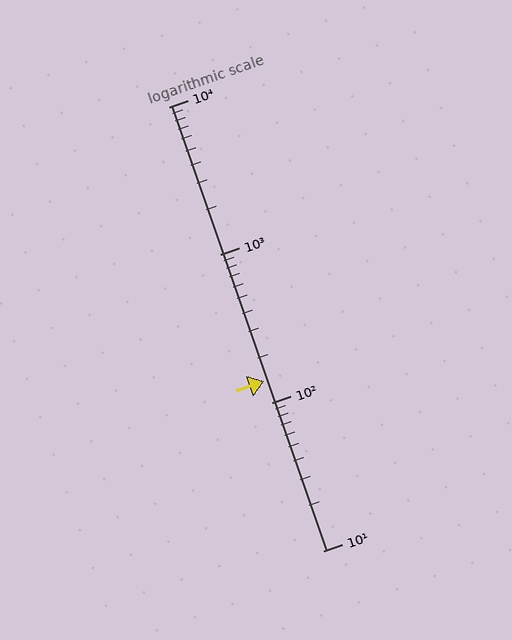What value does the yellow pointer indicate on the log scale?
The pointer indicates approximately 140.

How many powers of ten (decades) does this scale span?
The scale spans 3 decades, from 10 to 10000.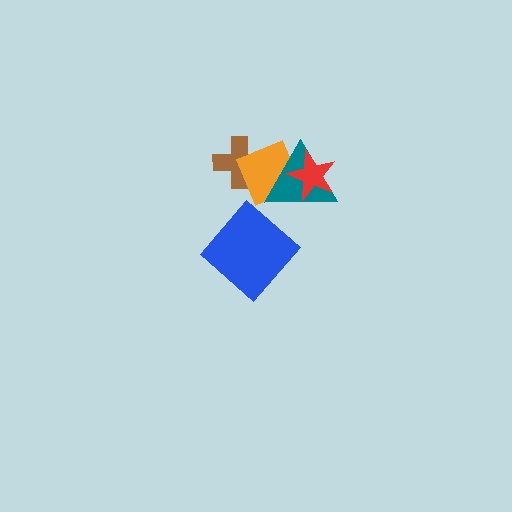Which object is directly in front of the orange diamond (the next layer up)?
The teal triangle is directly in front of the orange diamond.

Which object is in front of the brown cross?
The orange diamond is in front of the brown cross.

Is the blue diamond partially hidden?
No, no other shape covers it.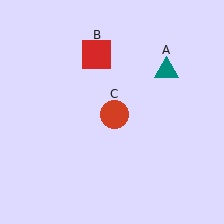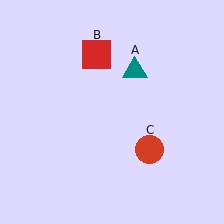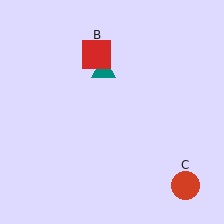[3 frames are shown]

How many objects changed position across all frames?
2 objects changed position: teal triangle (object A), red circle (object C).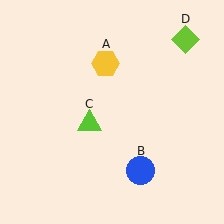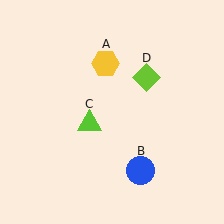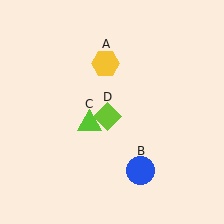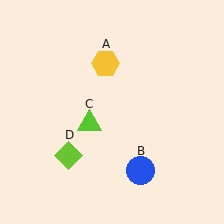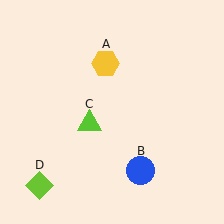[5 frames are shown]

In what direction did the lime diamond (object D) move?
The lime diamond (object D) moved down and to the left.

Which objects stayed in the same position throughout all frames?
Yellow hexagon (object A) and blue circle (object B) and lime triangle (object C) remained stationary.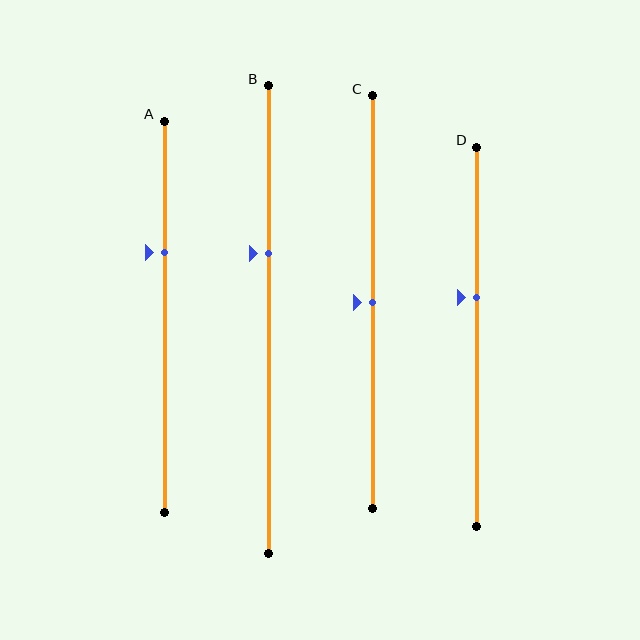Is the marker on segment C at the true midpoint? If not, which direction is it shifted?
Yes, the marker on segment C is at the true midpoint.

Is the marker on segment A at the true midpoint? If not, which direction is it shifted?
No, the marker on segment A is shifted upward by about 17% of the segment length.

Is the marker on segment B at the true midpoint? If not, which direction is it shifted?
No, the marker on segment B is shifted upward by about 14% of the segment length.